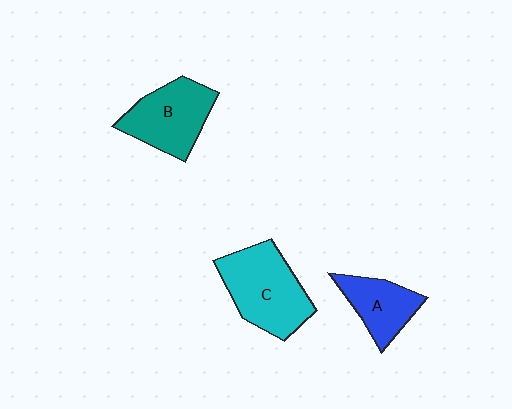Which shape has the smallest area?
Shape A (blue).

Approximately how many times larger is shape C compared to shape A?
Approximately 1.7 times.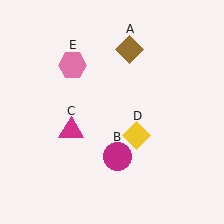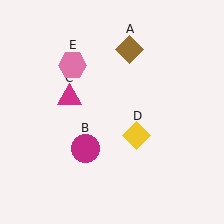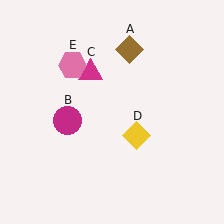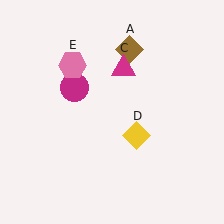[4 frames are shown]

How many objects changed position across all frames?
2 objects changed position: magenta circle (object B), magenta triangle (object C).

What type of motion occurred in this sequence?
The magenta circle (object B), magenta triangle (object C) rotated clockwise around the center of the scene.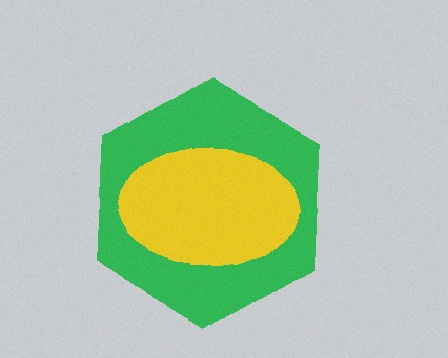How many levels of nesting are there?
2.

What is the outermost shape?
The green hexagon.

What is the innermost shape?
The yellow ellipse.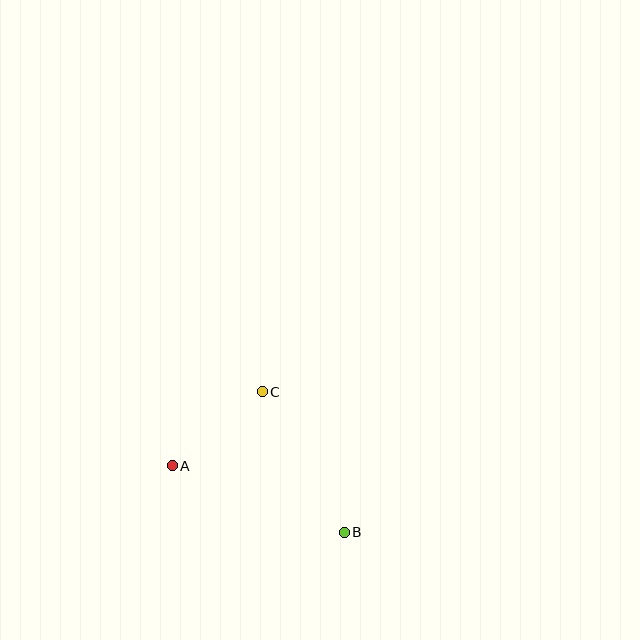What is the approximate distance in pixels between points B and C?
The distance between B and C is approximately 163 pixels.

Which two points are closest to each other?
Points A and C are closest to each other.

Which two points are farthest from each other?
Points A and B are farthest from each other.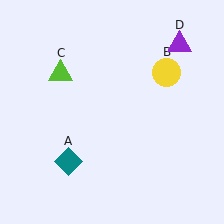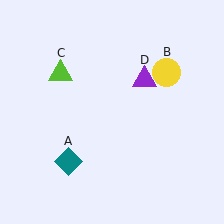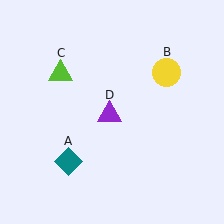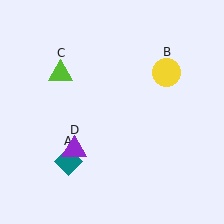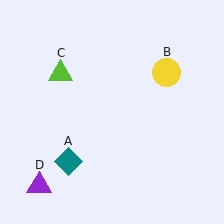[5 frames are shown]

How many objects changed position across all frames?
1 object changed position: purple triangle (object D).